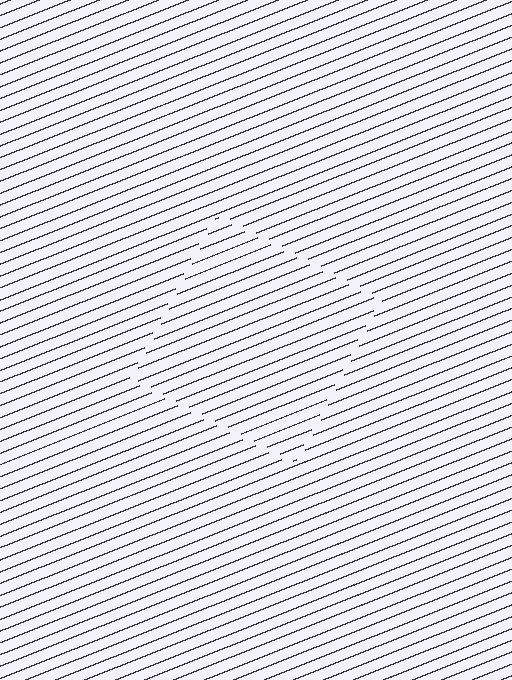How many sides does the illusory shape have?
4 sides — the line-ends trace a square.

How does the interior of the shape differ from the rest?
The interior of the shape contains the same grating, shifted by half a period — the contour is defined by the phase discontinuity where line-ends from the inner and outer gratings abut.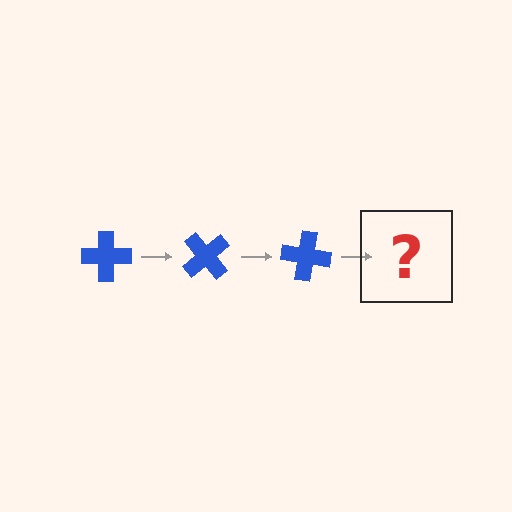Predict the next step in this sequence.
The next step is a blue cross rotated 150 degrees.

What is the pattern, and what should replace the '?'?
The pattern is that the cross rotates 50 degrees each step. The '?' should be a blue cross rotated 150 degrees.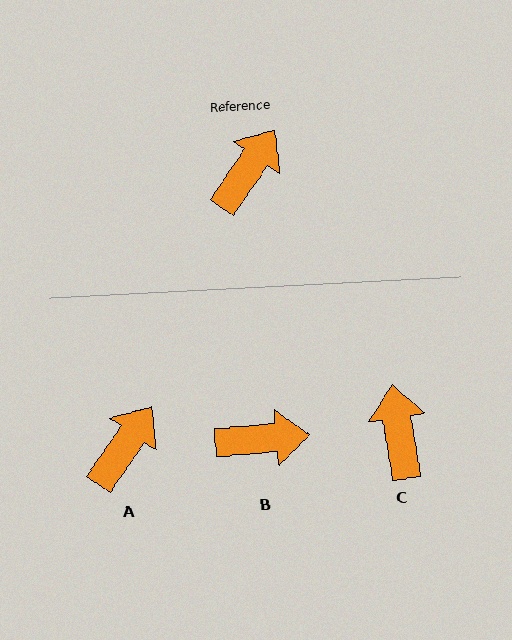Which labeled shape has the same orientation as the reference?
A.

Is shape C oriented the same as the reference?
No, it is off by about 44 degrees.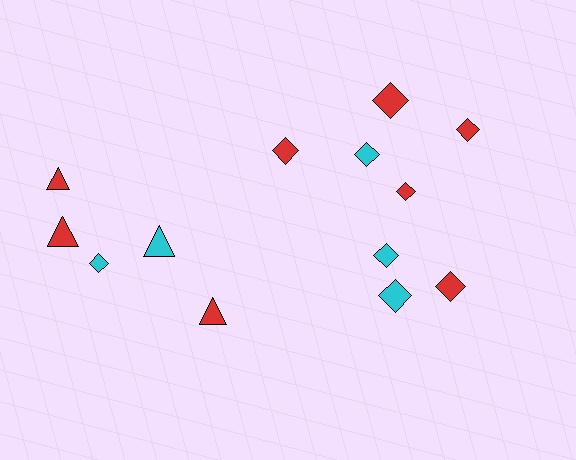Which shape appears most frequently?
Diamond, with 9 objects.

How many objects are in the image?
There are 13 objects.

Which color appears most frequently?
Red, with 8 objects.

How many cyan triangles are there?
There is 1 cyan triangle.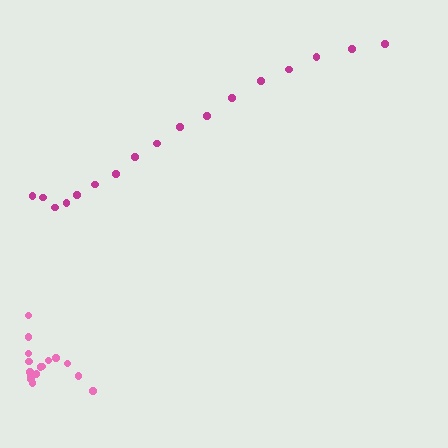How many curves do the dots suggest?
There are 2 distinct paths.